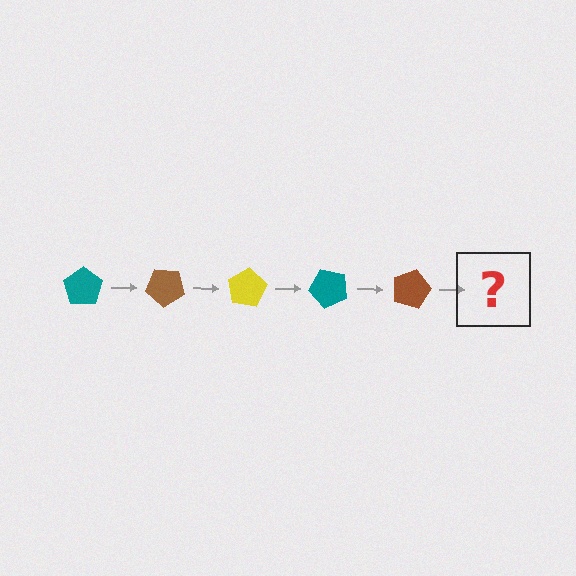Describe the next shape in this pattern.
It should be a yellow pentagon, rotated 200 degrees from the start.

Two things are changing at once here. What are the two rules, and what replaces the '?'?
The two rules are that it rotates 40 degrees each step and the color cycles through teal, brown, and yellow. The '?' should be a yellow pentagon, rotated 200 degrees from the start.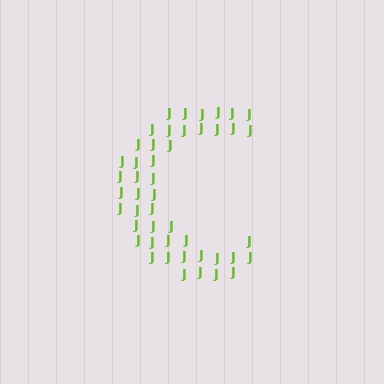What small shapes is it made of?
It is made of small letter J's.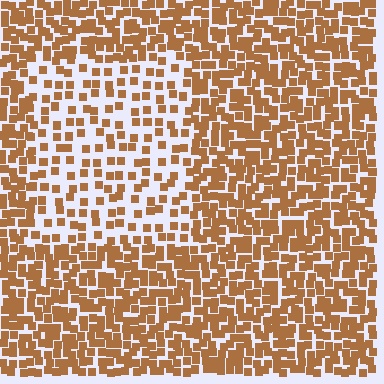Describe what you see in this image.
The image contains small brown elements arranged at two different densities. A rectangle-shaped region is visible where the elements are less densely packed than the surrounding area.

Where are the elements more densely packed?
The elements are more densely packed outside the rectangle boundary.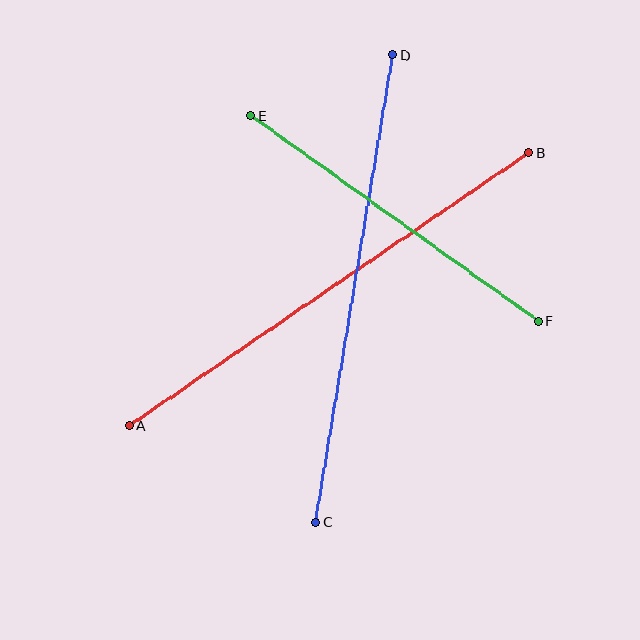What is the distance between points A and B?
The distance is approximately 484 pixels.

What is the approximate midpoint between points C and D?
The midpoint is at approximately (354, 288) pixels.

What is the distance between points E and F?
The distance is approximately 353 pixels.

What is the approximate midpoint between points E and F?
The midpoint is at approximately (395, 218) pixels.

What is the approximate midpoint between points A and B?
The midpoint is at approximately (329, 289) pixels.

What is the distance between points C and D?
The distance is approximately 474 pixels.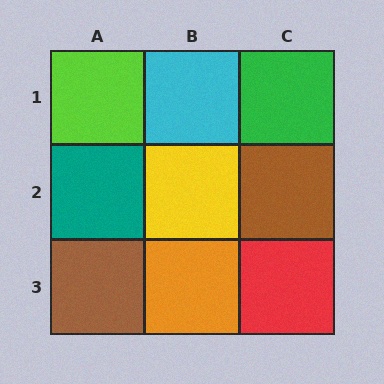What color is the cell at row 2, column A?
Teal.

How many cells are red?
1 cell is red.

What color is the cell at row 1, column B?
Cyan.